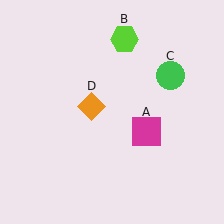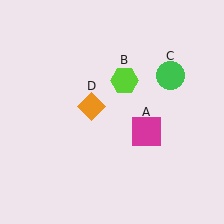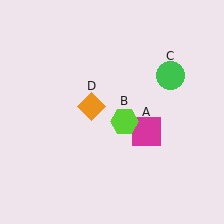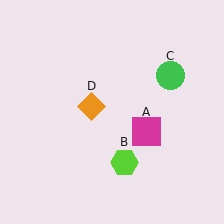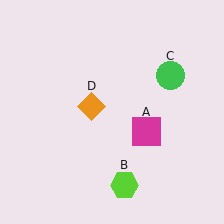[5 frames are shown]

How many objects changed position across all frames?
1 object changed position: lime hexagon (object B).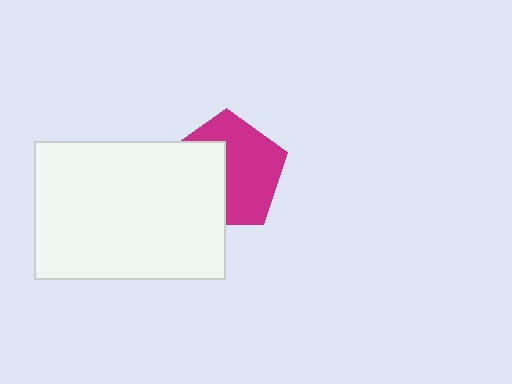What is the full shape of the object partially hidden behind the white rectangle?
The partially hidden object is a magenta pentagon.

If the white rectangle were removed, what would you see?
You would see the complete magenta pentagon.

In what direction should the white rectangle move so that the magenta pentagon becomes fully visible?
The white rectangle should move left. That is the shortest direction to clear the overlap and leave the magenta pentagon fully visible.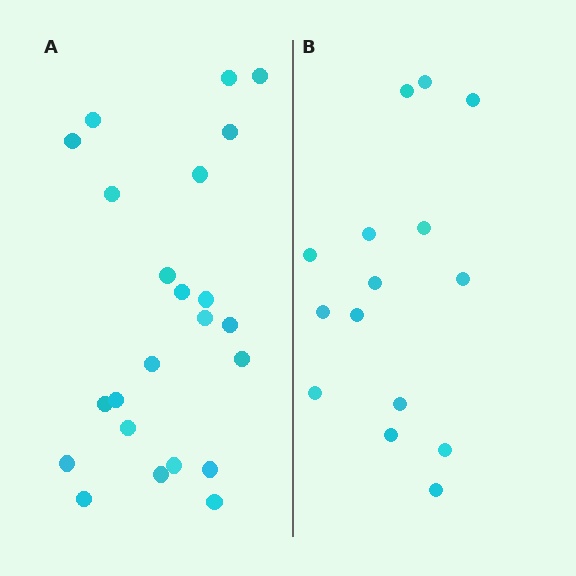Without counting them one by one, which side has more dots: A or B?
Region A (the left region) has more dots.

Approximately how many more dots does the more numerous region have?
Region A has roughly 8 or so more dots than region B.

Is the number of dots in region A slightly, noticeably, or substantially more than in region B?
Region A has substantially more. The ratio is roughly 1.5 to 1.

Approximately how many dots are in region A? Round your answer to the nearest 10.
About 20 dots. (The exact count is 23, which rounds to 20.)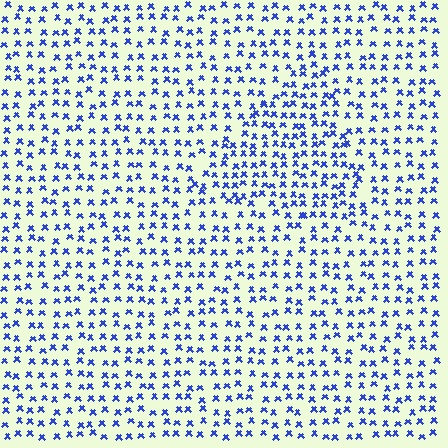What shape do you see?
I see a triangle.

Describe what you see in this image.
The image contains small blue elements arranged at two different densities. A triangle-shaped region is visible where the elements are more densely packed than the surrounding area.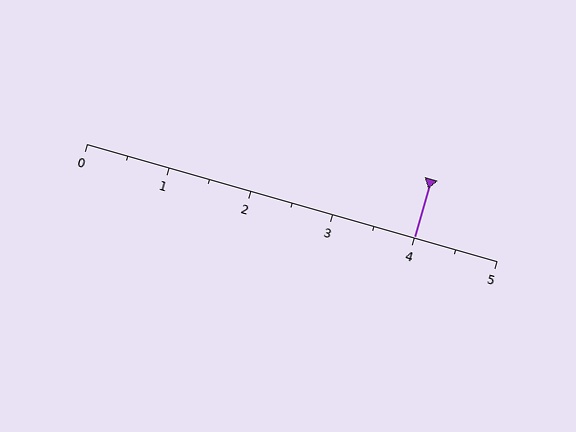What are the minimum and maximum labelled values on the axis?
The axis runs from 0 to 5.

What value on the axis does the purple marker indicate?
The marker indicates approximately 4.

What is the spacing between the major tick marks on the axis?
The major ticks are spaced 1 apart.